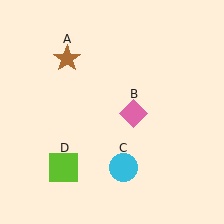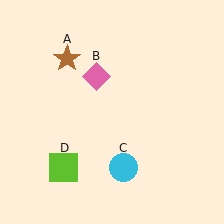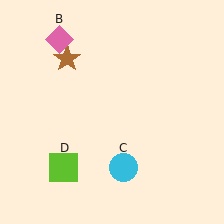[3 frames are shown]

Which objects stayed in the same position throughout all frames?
Brown star (object A) and cyan circle (object C) and lime square (object D) remained stationary.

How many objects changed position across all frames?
1 object changed position: pink diamond (object B).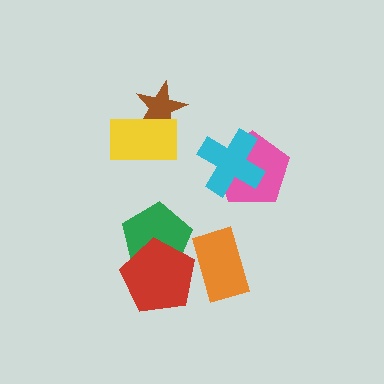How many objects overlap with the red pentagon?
2 objects overlap with the red pentagon.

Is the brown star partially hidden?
Yes, it is partially covered by another shape.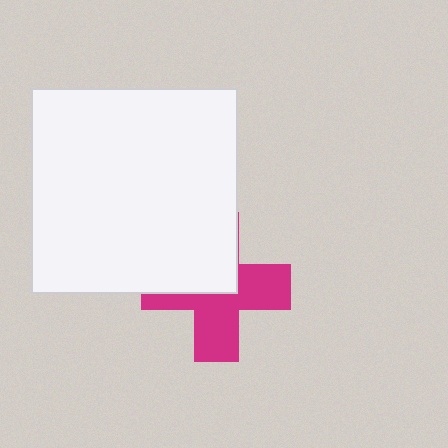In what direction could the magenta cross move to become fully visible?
The magenta cross could move toward the lower-right. That would shift it out from behind the white square entirely.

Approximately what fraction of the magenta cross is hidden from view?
Roughly 44% of the magenta cross is hidden behind the white square.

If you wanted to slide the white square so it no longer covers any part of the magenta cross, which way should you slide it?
Slide it toward the upper-left — that is the most direct way to separate the two shapes.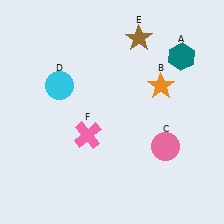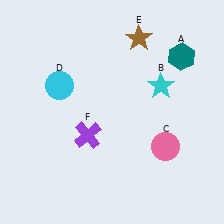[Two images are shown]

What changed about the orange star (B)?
In Image 1, B is orange. In Image 2, it changed to cyan.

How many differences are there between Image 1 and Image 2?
There are 2 differences between the two images.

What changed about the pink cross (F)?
In Image 1, F is pink. In Image 2, it changed to purple.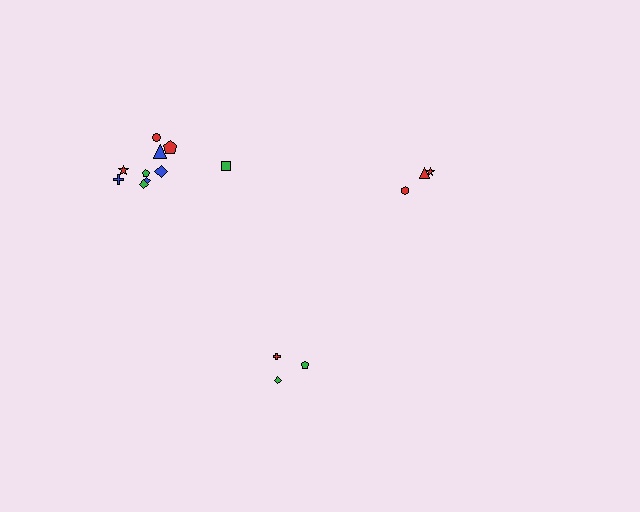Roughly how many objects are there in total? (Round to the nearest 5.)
Roughly 15 objects in total.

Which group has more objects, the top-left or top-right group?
The top-left group.